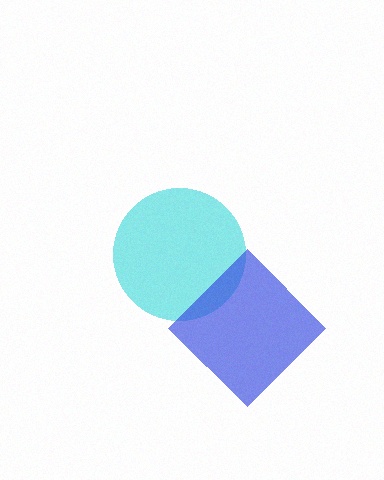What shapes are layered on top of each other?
The layered shapes are: a cyan circle, a blue diamond.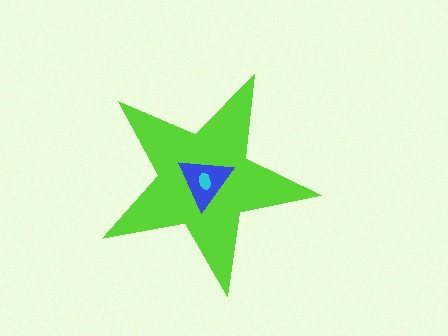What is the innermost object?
The cyan ellipse.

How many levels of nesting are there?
3.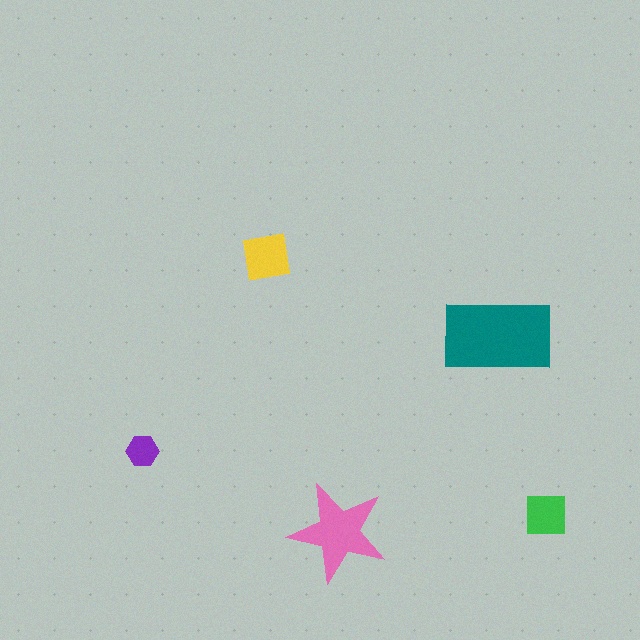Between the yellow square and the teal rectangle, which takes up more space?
The teal rectangle.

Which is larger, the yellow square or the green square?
The yellow square.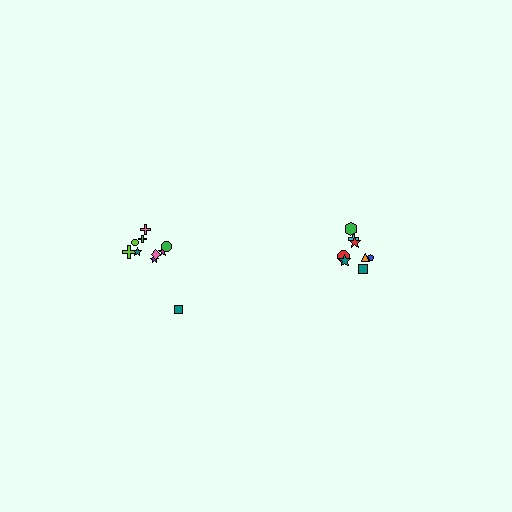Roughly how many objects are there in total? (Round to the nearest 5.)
Roughly 20 objects in total.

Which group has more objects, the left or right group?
The left group.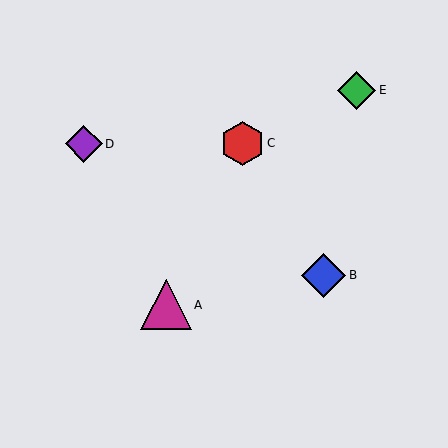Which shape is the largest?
The magenta triangle (labeled A) is the largest.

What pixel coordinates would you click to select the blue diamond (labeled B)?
Click at (324, 276) to select the blue diamond B.